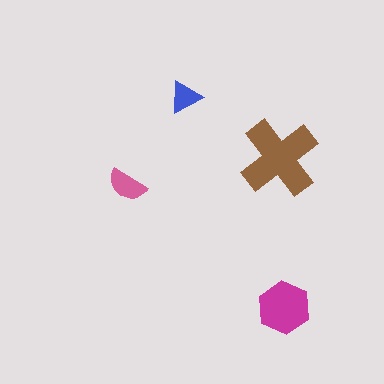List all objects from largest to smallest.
The brown cross, the magenta hexagon, the pink semicircle, the blue triangle.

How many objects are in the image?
There are 4 objects in the image.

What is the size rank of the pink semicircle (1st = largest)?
3rd.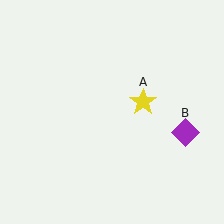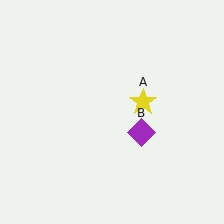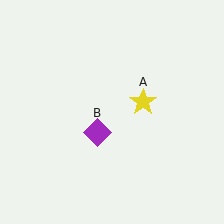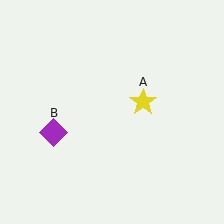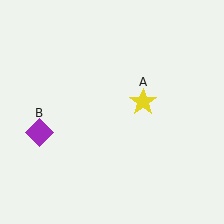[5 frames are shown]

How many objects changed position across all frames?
1 object changed position: purple diamond (object B).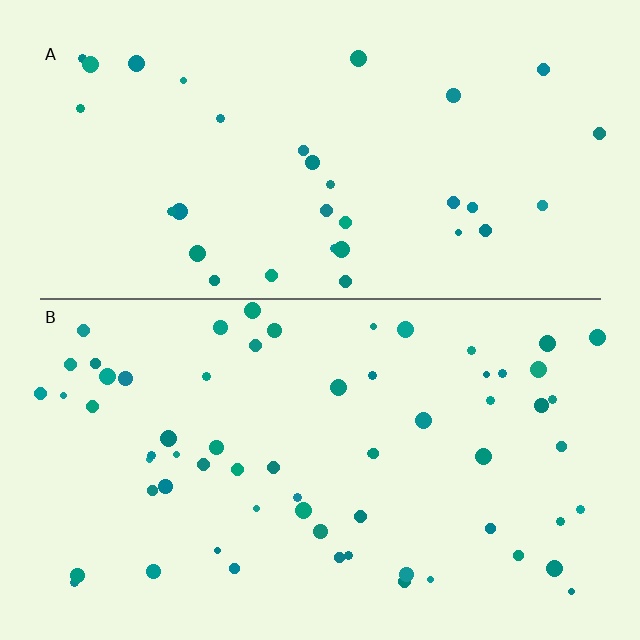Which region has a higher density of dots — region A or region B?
B (the bottom).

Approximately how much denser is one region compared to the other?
Approximately 1.9× — region B over region A.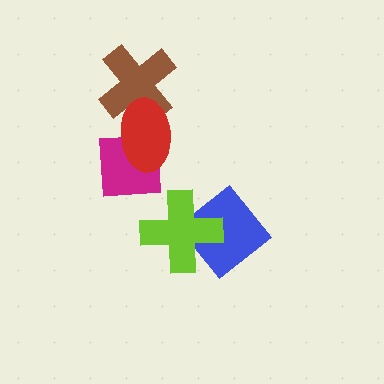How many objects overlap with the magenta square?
1 object overlaps with the magenta square.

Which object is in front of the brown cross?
The red ellipse is in front of the brown cross.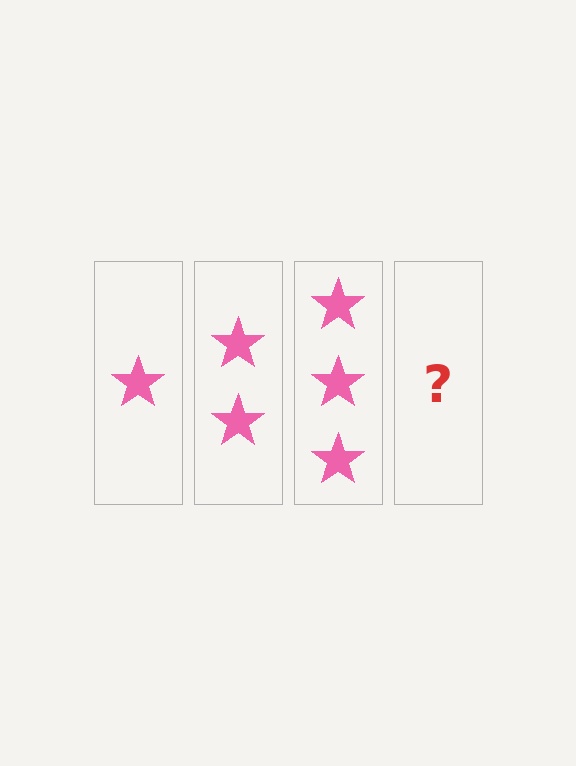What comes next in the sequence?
The next element should be 4 stars.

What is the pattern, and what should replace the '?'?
The pattern is that each step adds one more star. The '?' should be 4 stars.